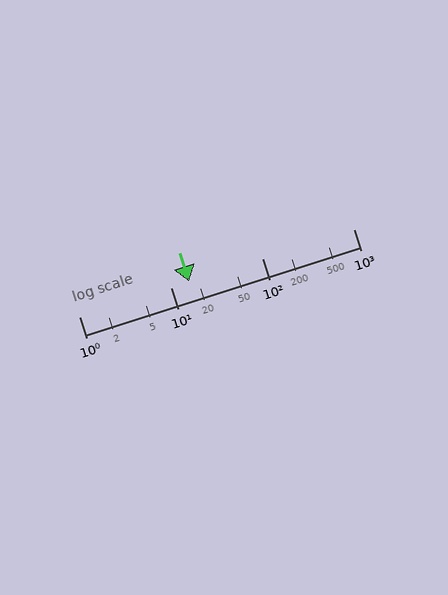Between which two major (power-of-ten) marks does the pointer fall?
The pointer is between 10 and 100.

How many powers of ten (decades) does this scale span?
The scale spans 3 decades, from 1 to 1000.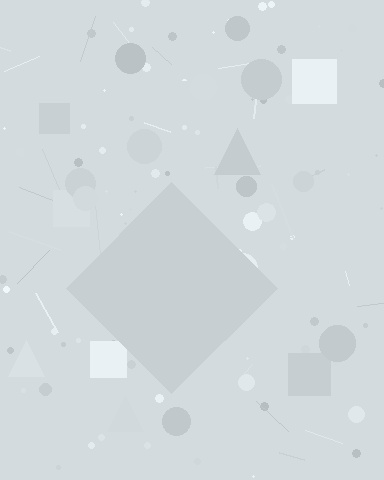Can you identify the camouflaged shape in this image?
The camouflaged shape is a diamond.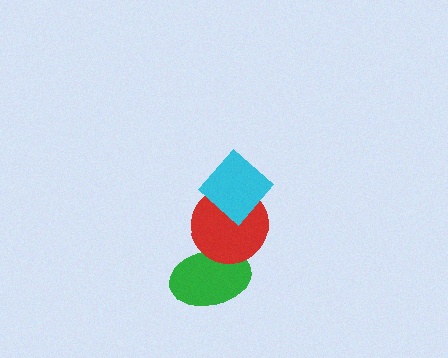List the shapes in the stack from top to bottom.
From top to bottom: the cyan diamond, the red circle, the green ellipse.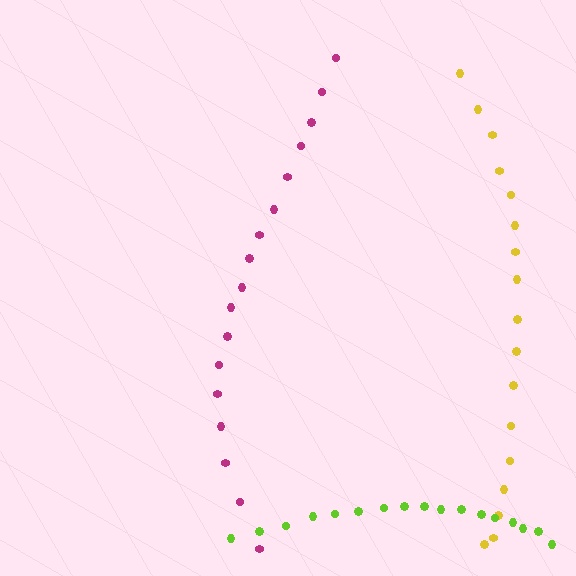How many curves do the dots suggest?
There are 3 distinct paths.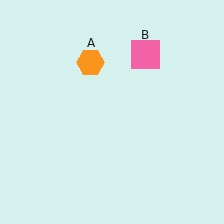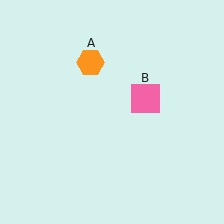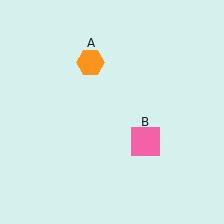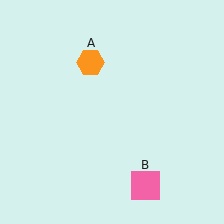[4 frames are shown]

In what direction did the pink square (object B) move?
The pink square (object B) moved down.